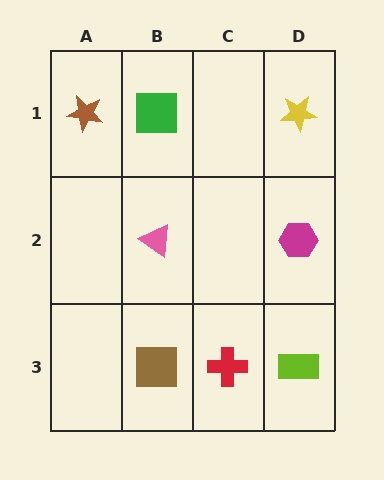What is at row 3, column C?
A red cross.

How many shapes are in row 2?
2 shapes.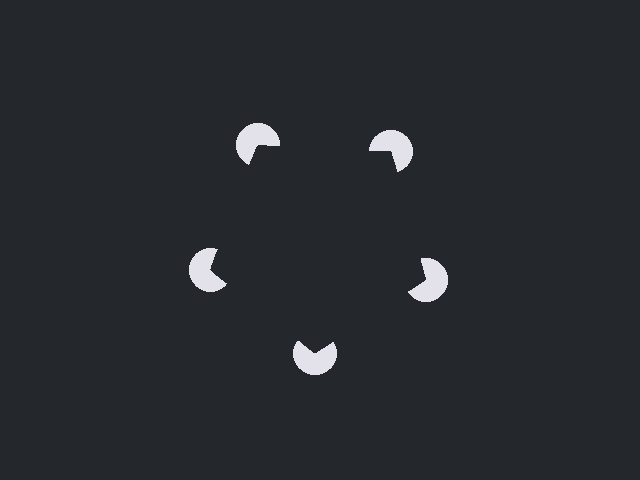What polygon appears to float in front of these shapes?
An illusory pentagon — its edges are inferred from the aligned wedge cuts in the pac-man discs, not physically drawn.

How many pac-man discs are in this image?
There are 5 — one at each vertex of the illusory pentagon.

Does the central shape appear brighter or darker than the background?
It typically appears slightly darker than the background, even though no actual brightness change is drawn.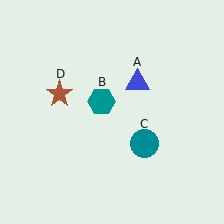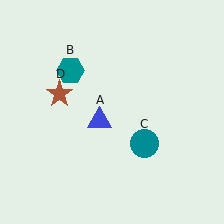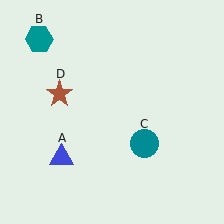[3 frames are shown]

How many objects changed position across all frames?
2 objects changed position: blue triangle (object A), teal hexagon (object B).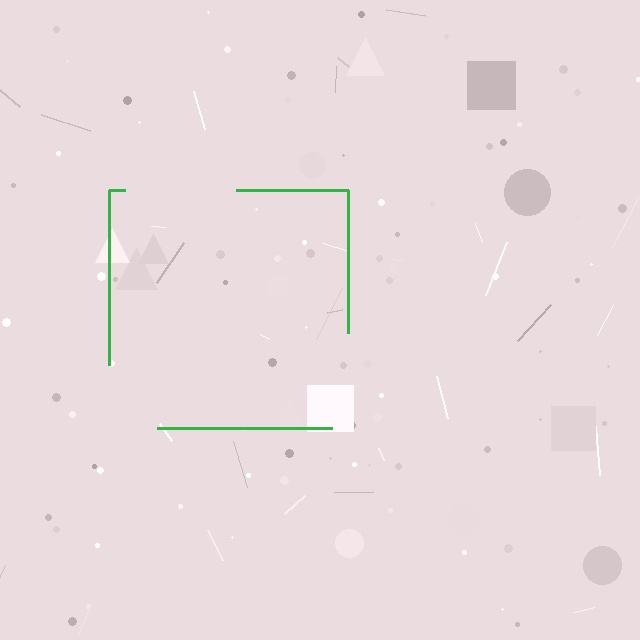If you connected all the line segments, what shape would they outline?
They would outline a square.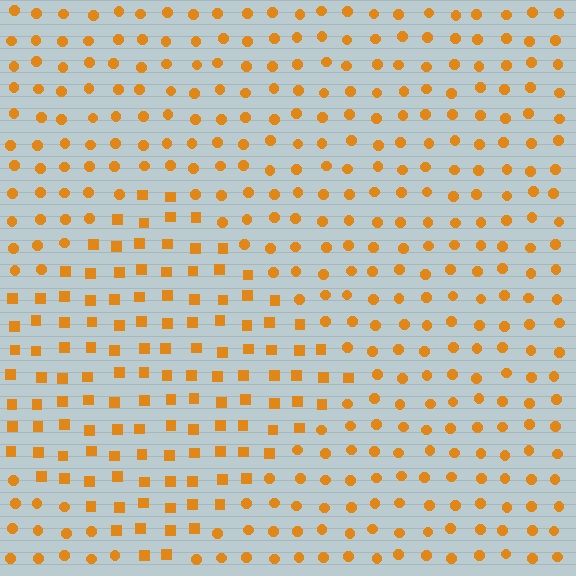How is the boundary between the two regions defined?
The boundary is defined by a change in element shape: squares inside vs. circles outside. All elements share the same color and spacing.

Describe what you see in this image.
The image is filled with small orange elements arranged in a uniform grid. A diamond-shaped region contains squares, while the surrounding area contains circles. The boundary is defined purely by the change in element shape.